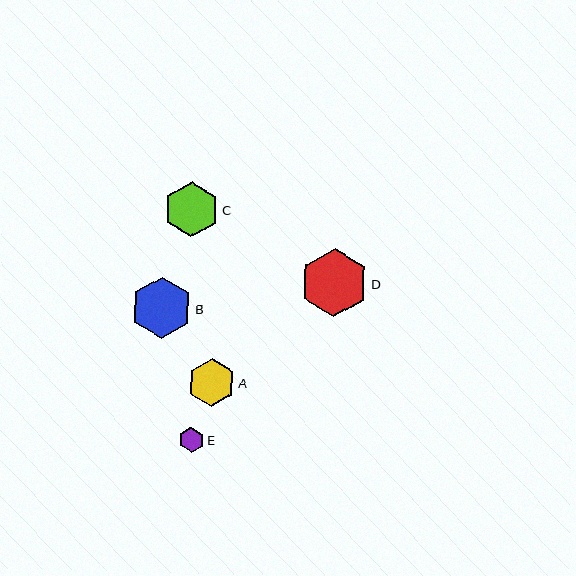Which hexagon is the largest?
Hexagon D is the largest with a size of approximately 68 pixels.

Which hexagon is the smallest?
Hexagon E is the smallest with a size of approximately 25 pixels.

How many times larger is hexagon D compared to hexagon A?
Hexagon D is approximately 1.4 times the size of hexagon A.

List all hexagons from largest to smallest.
From largest to smallest: D, B, C, A, E.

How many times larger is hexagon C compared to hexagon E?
Hexagon C is approximately 2.2 times the size of hexagon E.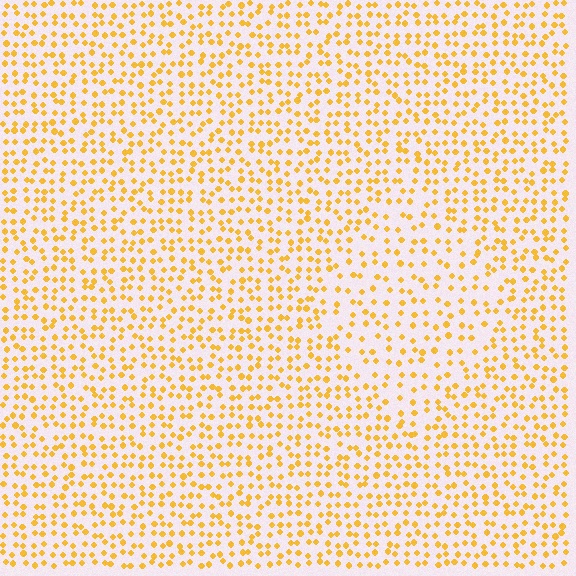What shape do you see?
I see a diamond.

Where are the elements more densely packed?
The elements are more densely packed outside the diamond boundary.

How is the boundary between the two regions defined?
The boundary is defined by a change in element density (approximately 1.6x ratio). All elements are the same color, size, and shape.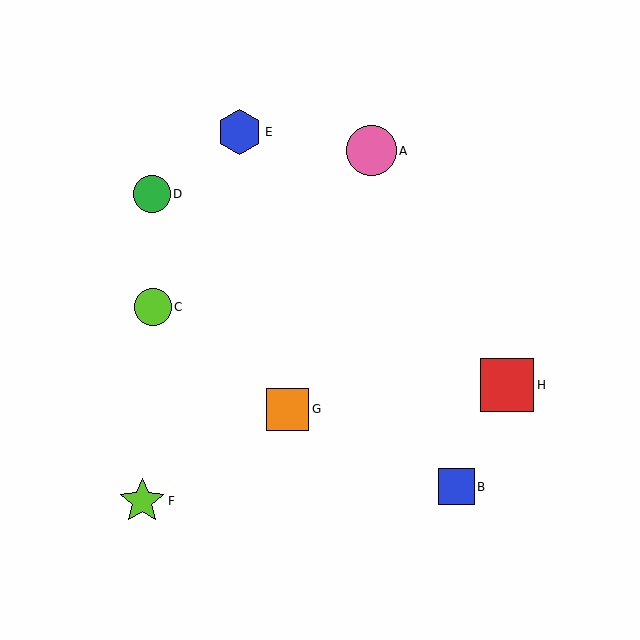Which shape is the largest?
The red square (labeled H) is the largest.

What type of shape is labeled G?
Shape G is an orange square.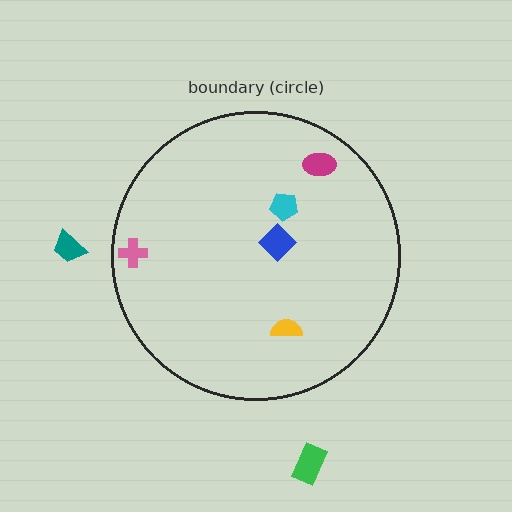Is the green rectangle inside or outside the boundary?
Outside.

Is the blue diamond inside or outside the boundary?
Inside.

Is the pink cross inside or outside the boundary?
Inside.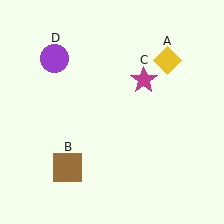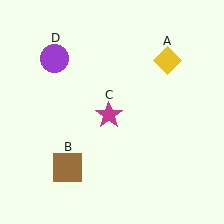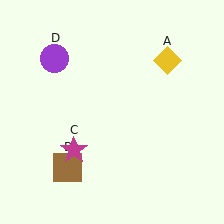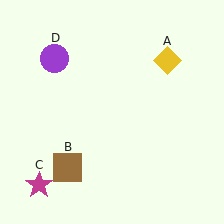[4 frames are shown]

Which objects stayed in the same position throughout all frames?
Yellow diamond (object A) and brown square (object B) and purple circle (object D) remained stationary.